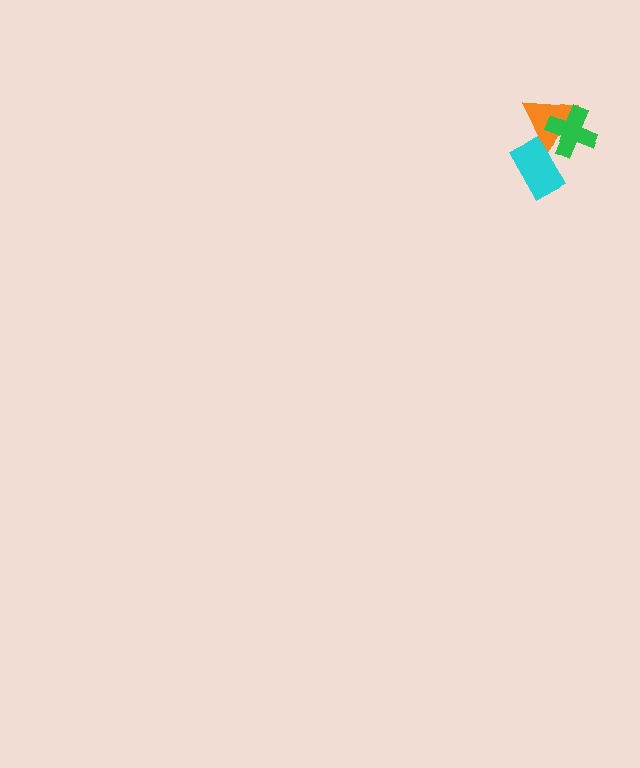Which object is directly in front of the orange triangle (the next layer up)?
The green cross is directly in front of the orange triangle.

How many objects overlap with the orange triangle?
2 objects overlap with the orange triangle.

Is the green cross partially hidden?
No, no other shape covers it.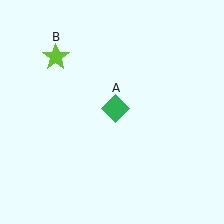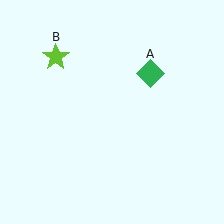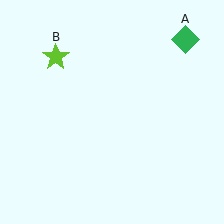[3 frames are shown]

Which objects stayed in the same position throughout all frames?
Lime star (object B) remained stationary.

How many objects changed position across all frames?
1 object changed position: green diamond (object A).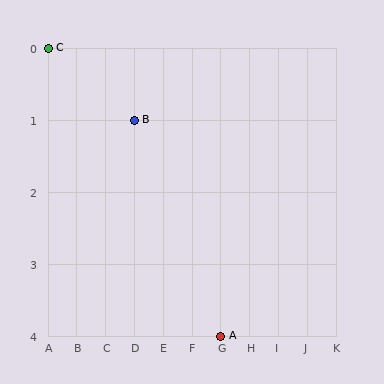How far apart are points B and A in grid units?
Points B and A are 3 columns and 3 rows apart (about 4.2 grid units diagonally).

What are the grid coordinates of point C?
Point C is at grid coordinates (A, 0).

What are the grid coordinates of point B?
Point B is at grid coordinates (D, 1).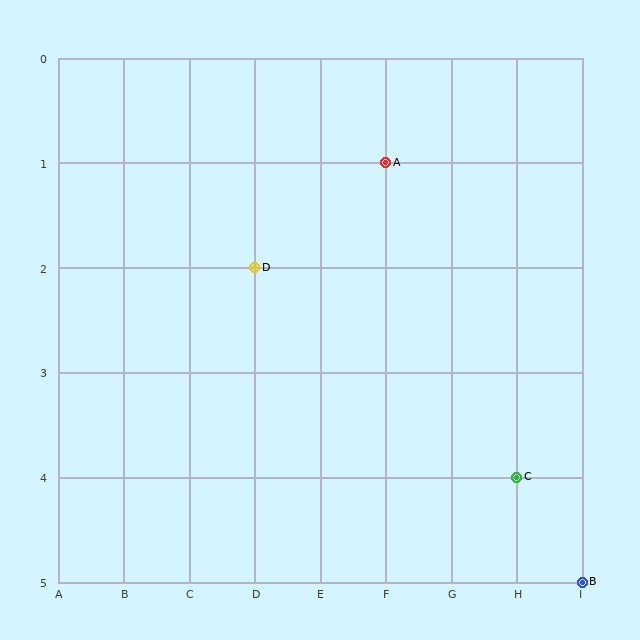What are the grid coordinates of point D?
Point D is at grid coordinates (D, 2).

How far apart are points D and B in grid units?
Points D and B are 5 columns and 3 rows apart (about 5.8 grid units diagonally).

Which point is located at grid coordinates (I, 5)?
Point B is at (I, 5).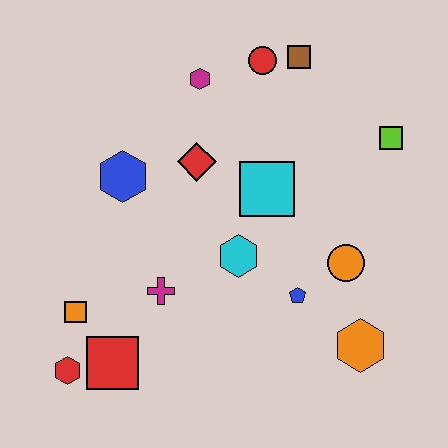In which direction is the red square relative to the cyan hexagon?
The red square is to the left of the cyan hexagon.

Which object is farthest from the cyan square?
The red hexagon is farthest from the cyan square.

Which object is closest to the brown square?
The red circle is closest to the brown square.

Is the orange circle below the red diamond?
Yes